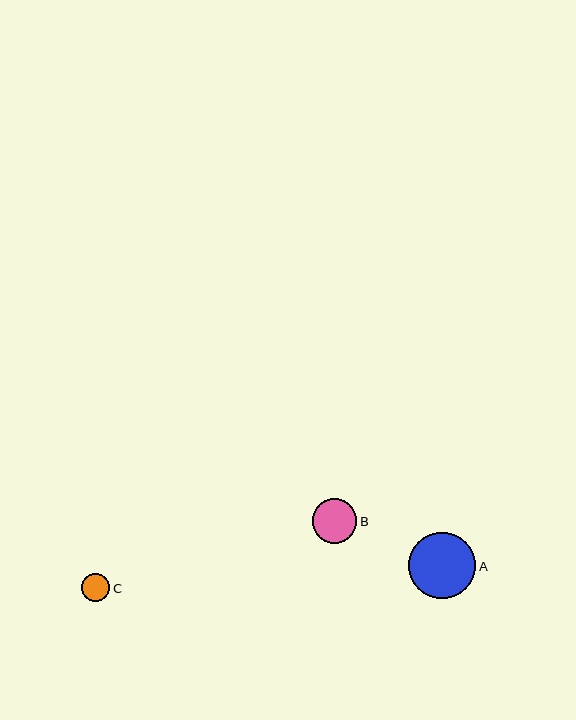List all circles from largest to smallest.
From largest to smallest: A, B, C.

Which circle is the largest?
Circle A is the largest with a size of approximately 67 pixels.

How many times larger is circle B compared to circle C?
Circle B is approximately 1.6 times the size of circle C.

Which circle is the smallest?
Circle C is the smallest with a size of approximately 28 pixels.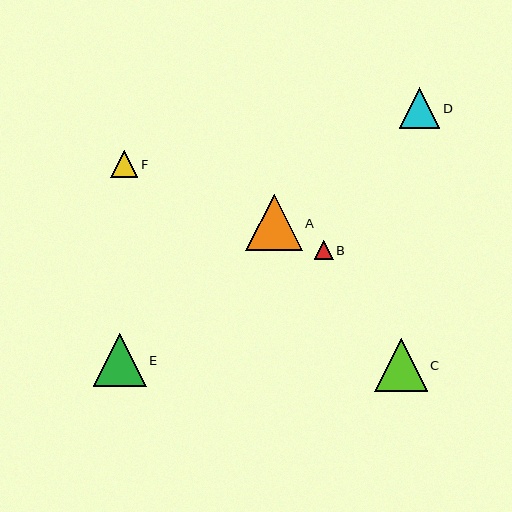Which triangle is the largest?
Triangle A is the largest with a size of approximately 56 pixels.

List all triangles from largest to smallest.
From largest to smallest: A, E, C, D, F, B.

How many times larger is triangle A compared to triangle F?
Triangle A is approximately 2.1 times the size of triangle F.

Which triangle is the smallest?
Triangle B is the smallest with a size of approximately 19 pixels.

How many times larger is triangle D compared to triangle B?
Triangle D is approximately 2.2 times the size of triangle B.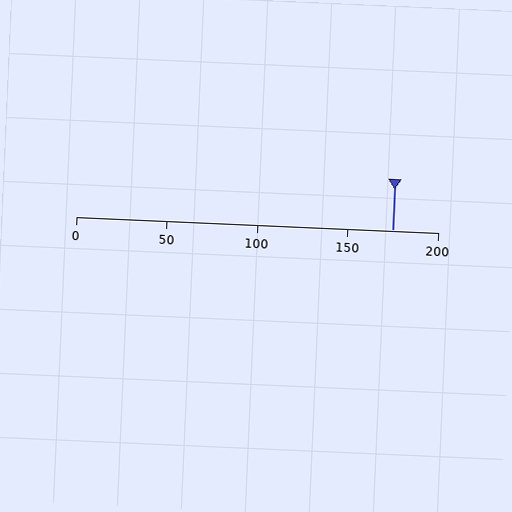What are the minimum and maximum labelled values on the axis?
The axis runs from 0 to 200.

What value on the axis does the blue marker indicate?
The marker indicates approximately 175.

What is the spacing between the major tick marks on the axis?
The major ticks are spaced 50 apart.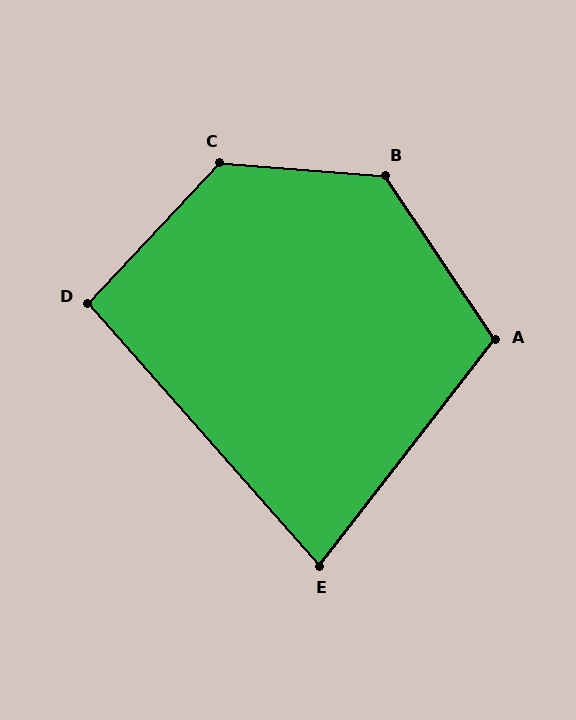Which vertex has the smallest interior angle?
E, at approximately 79 degrees.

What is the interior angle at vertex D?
Approximately 95 degrees (obtuse).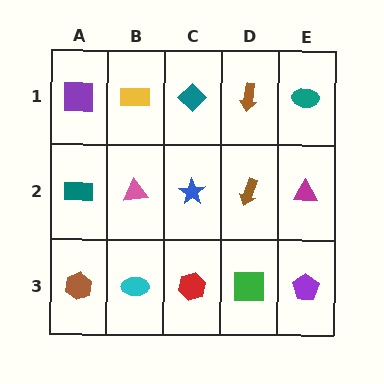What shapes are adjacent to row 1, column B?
A pink triangle (row 2, column B), a purple square (row 1, column A), a teal diamond (row 1, column C).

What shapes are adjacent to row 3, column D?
A brown arrow (row 2, column D), a red hexagon (row 3, column C), a purple pentagon (row 3, column E).